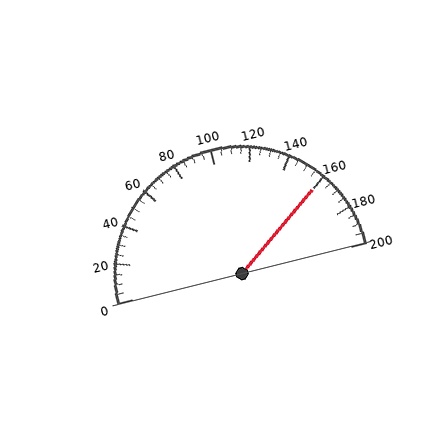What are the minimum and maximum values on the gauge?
The gauge ranges from 0 to 200.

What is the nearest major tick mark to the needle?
The nearest major tick mark is 160.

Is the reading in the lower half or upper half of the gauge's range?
The reading is in the upper half of the range (0 to 200).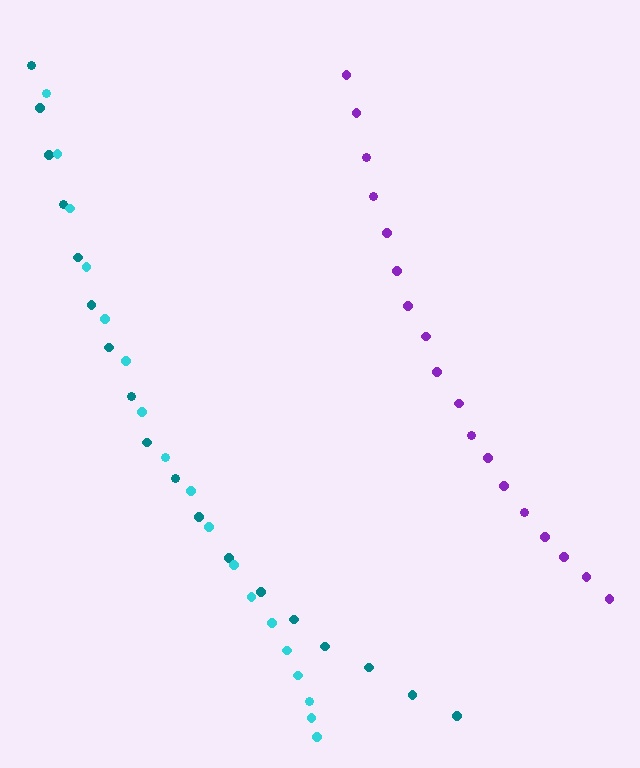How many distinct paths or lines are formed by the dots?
There are 3 distinct paths.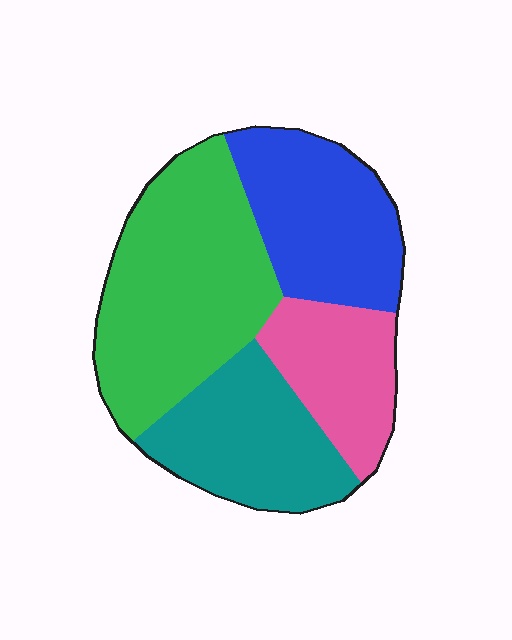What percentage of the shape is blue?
Blue takes up about one quarter (1/4) of the shape.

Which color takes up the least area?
Pink, at roughly 15%.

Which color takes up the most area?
Green, at roughly 35%.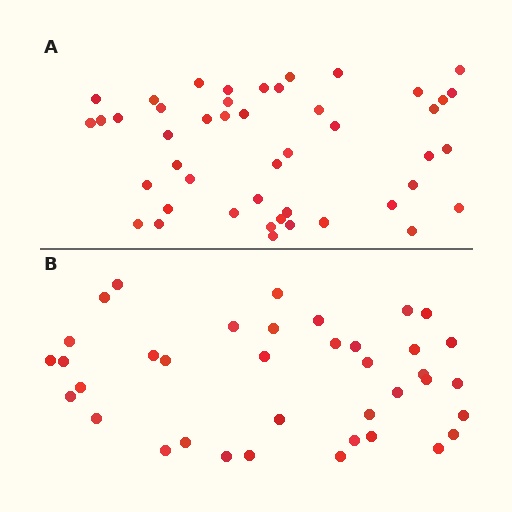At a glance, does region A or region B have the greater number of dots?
Region A (the top region) has more dots.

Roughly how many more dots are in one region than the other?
Region A has roughly 8 or so more dots than region B.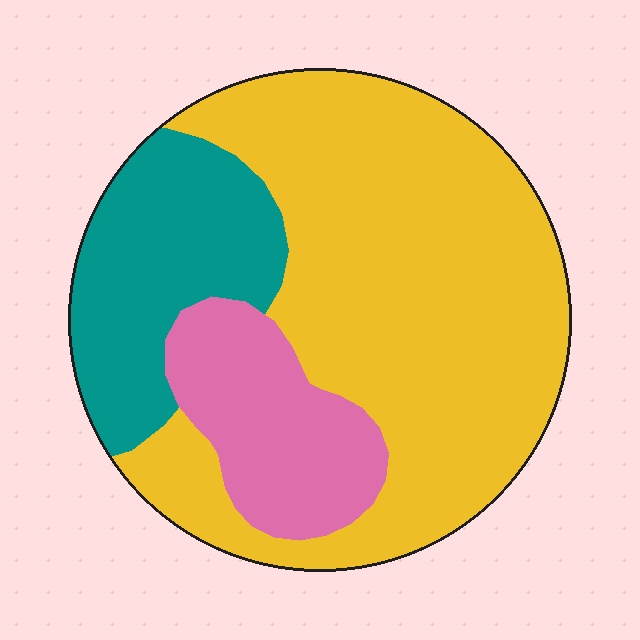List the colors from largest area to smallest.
From largest to smallest: yellow, teal, pink.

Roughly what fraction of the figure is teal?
Teal takes up between a sixth and a third of the figure.